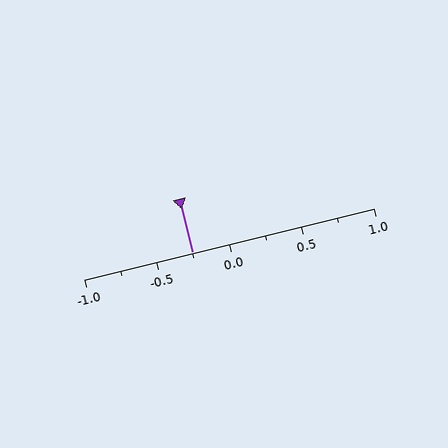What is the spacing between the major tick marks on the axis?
The major ticks are spaced 0.5 apart.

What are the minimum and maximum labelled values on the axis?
The axis runs from -1.0 to 1.0.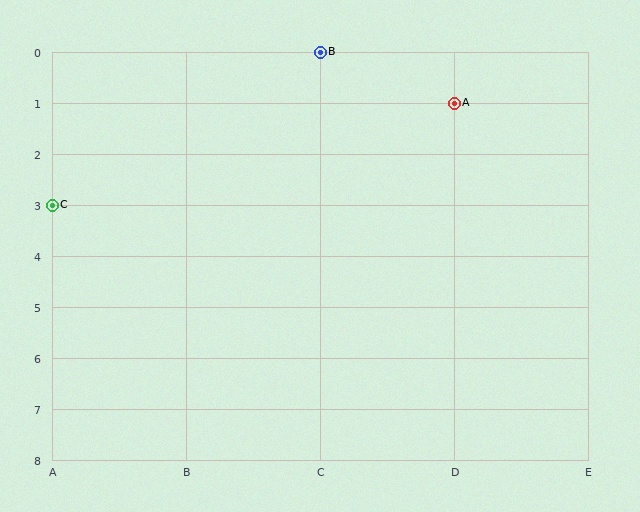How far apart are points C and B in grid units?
Points C and B are 2 columns and 3 rows apart (about 3.6 grid units diagonally).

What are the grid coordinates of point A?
Point A is at grid coordinates (D, 1).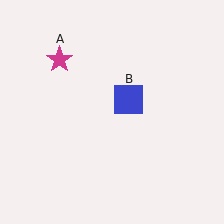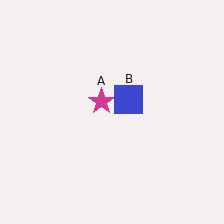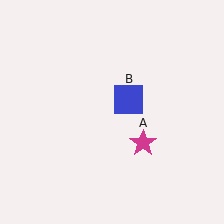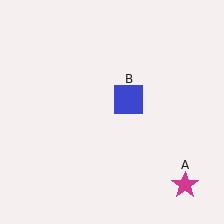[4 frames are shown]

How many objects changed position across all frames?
1 object changed position: magenta star (object A).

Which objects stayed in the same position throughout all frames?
Blue square (object B) remained stationary.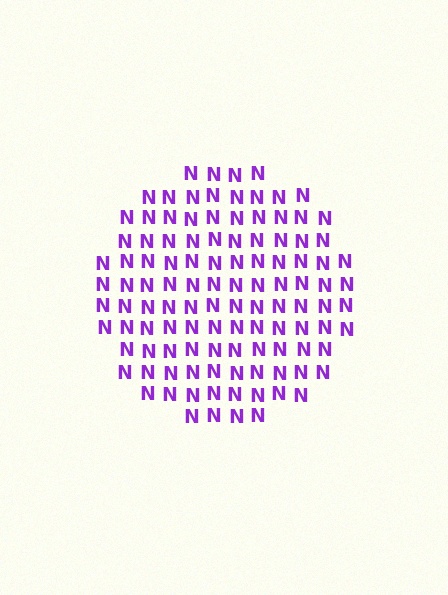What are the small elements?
The small elements are letter N's.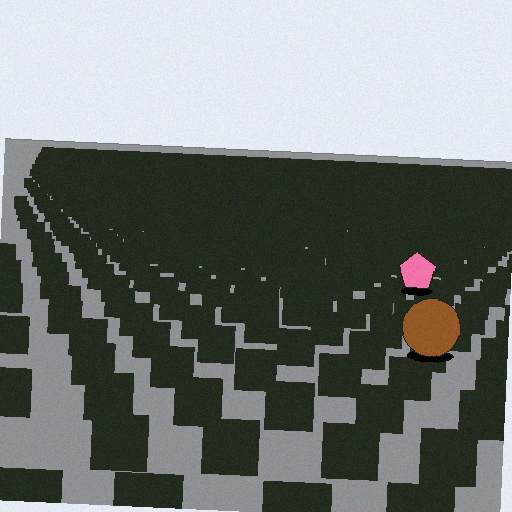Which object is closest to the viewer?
The brown circle is closest. The texture marks near it are larger and more spread out.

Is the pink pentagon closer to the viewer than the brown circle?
No. The brown circle is closer — you can tell from the texture gradient: the ground texture is coarser near it.